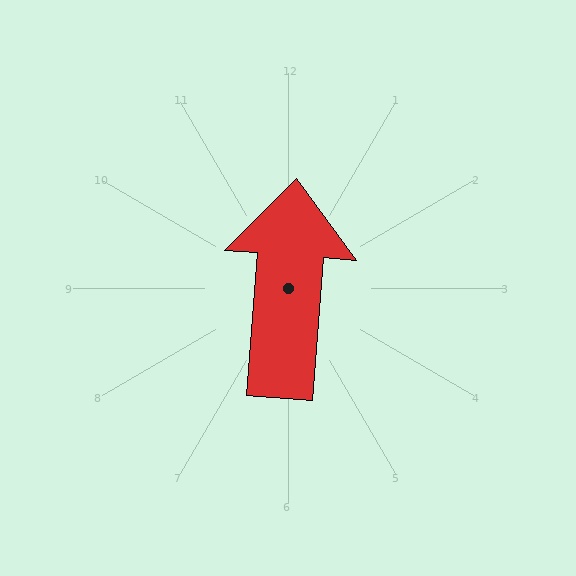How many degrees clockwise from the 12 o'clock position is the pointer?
Approximately 4 degrees.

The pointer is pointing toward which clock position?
Roughly 12 o'clock.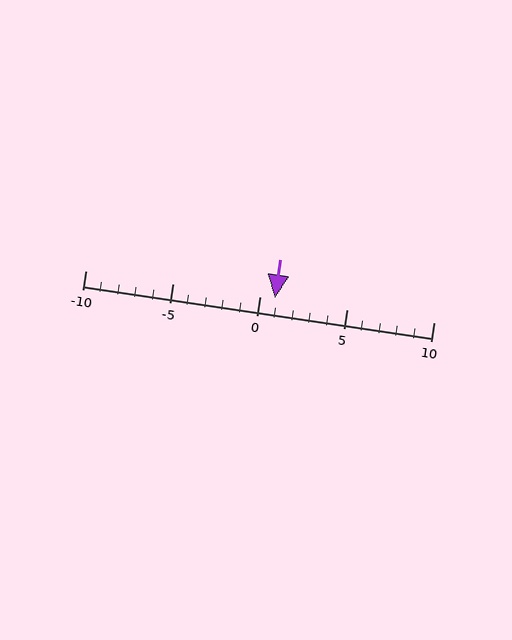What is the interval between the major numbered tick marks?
The major tick marks are spaced 5 units apart.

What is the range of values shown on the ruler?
The ruler shows values from -10 to 10.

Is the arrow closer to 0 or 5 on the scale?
The arrow is closer to 0.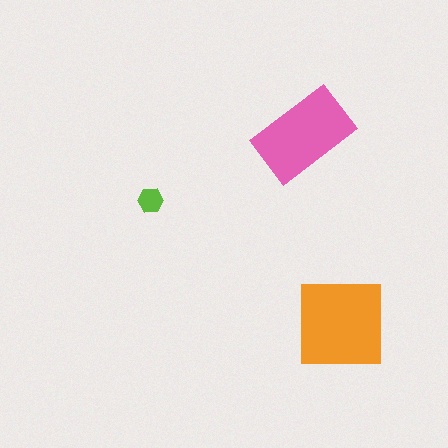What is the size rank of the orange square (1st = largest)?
1st.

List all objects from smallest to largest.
The lime hexagon, the pink rectangle, the orange square.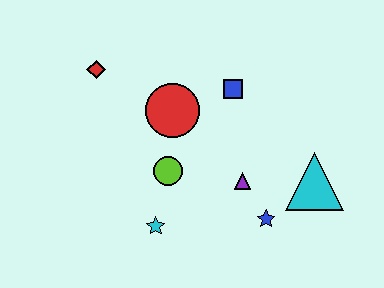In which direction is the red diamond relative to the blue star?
The red diamond is to the left of the blue star.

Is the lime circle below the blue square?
Yes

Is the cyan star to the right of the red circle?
No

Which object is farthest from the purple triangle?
The red diamond is farthest from the purple triangle.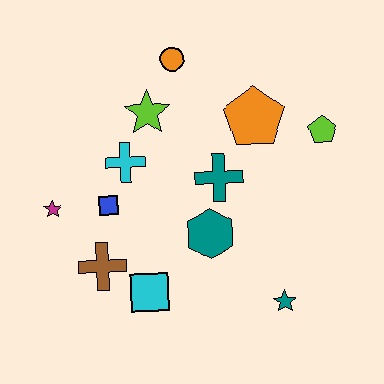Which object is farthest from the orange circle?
The teal star is farthest from the orange circle.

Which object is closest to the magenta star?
The blue square is closest to the magenta star.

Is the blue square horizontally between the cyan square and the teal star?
No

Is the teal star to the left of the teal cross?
No